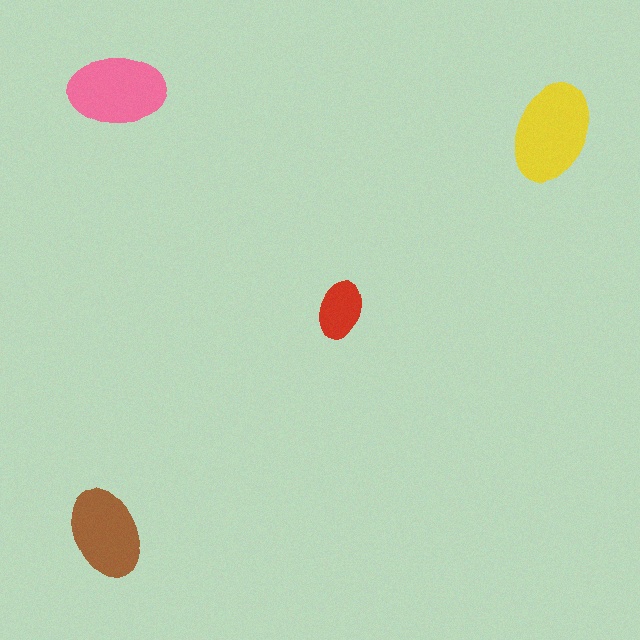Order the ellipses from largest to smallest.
the yellow one, the pink one, the brown one, the red one.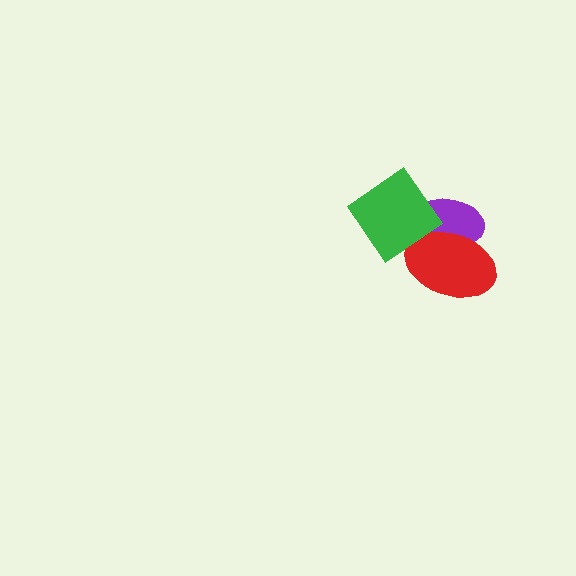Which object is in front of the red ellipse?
The green diamond is in front of the red ellipse.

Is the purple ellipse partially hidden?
Yes, it is partially covered by another shape.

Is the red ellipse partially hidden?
Yes, it is partially covered by another shape.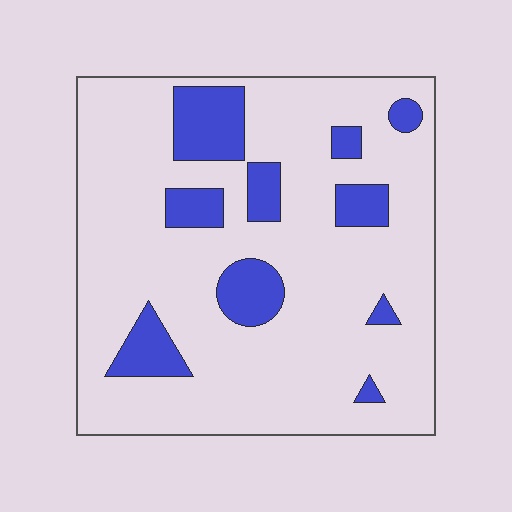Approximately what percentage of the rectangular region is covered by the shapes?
Approximately 15%.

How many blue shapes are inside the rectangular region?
10.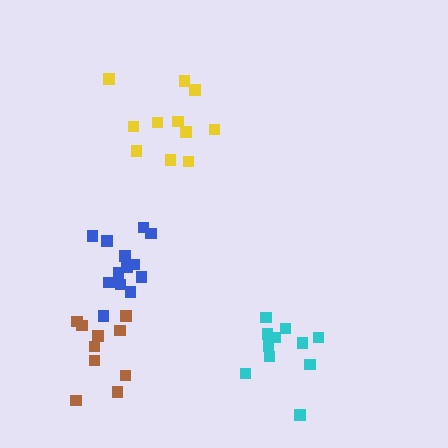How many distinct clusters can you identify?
There are 4 distinct clusters.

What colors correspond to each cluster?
The clusters are colored: yellow, brown, cyan, blue.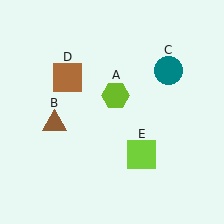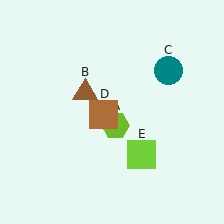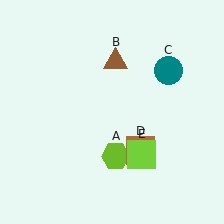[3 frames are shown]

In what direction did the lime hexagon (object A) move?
The lime hexagon (object A) moved down.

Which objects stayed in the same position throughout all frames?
Teal circle (object C) and lime square (object E) remained stationary.